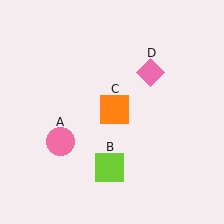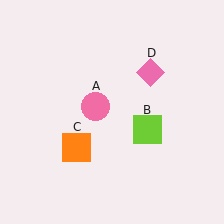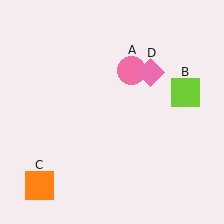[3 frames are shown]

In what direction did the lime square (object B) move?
The lime square (object B) moved up and to the right.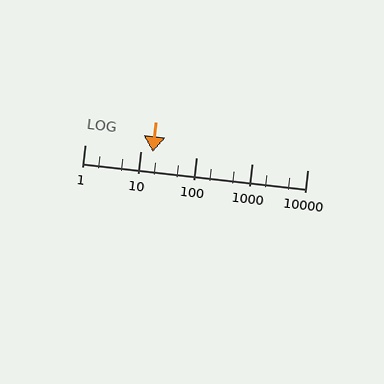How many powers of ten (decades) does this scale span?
The scale spans 4 decades, from 1 to 10000.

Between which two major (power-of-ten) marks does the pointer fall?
The pointer is between 10 and 100.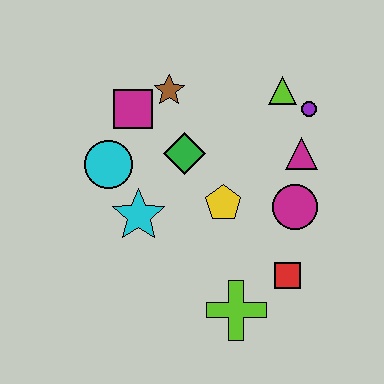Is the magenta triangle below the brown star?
Yes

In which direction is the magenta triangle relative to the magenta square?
The magenta triangle is to the right of the magenta square.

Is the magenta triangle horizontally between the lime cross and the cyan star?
No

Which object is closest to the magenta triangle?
The purple circle is closest to the magenta triangle.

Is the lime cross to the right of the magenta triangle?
No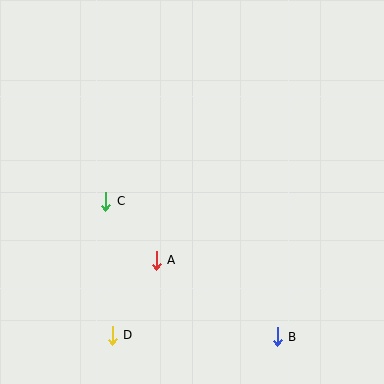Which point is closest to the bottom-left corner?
Point D is closest to the bottom-left corner.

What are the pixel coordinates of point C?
Point C is at (106, 201).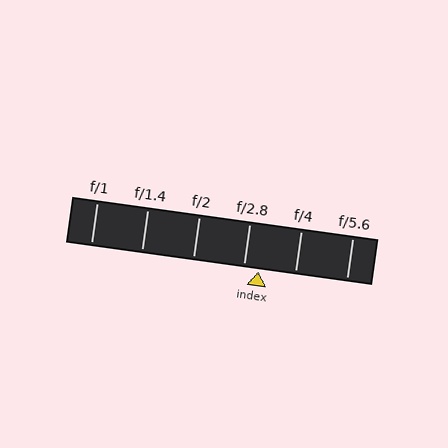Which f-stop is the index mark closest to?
The index mark is closest to f/2.8.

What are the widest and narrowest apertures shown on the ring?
The widest aperture shown is f/1 and the narrowest is f/5.6.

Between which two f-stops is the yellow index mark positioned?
The index mark is between f/2.8 and f/4.